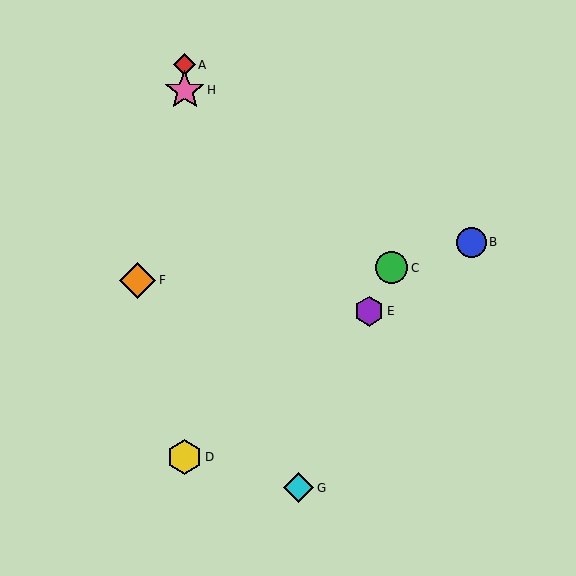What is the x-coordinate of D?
Object D is at x≈185.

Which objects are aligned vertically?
Objects A, D, H are aligned vertically.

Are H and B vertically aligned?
No, H is at x≈185 and B is at x≈471.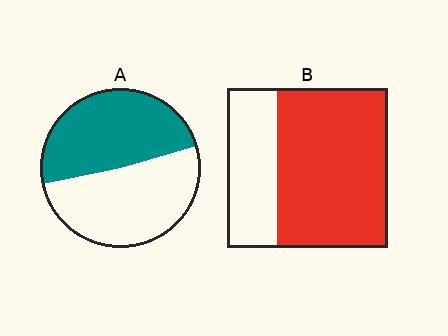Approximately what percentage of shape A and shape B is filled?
A is approximately 50% and B is approximately 70%.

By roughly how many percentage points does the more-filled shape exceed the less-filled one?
By roughly 20 percentage points (B over A).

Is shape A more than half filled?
Roughly half.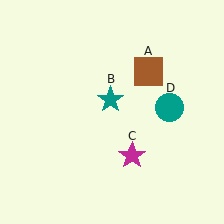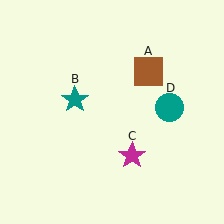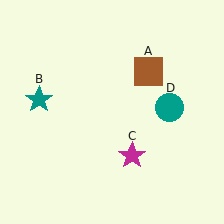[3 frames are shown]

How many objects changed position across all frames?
1 object changed position: teal star (object B).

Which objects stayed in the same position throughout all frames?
Brown square (object A) and magenta star (object C) and teal circle (object D) remained stationary.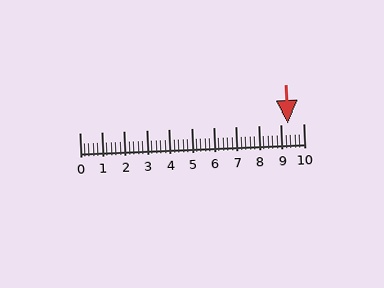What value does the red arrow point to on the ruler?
The red arrow points to approximately 9.3.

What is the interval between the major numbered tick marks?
The major tick marks are spaced 1 units apart.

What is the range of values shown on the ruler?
The ruler shows values from 0 to 10.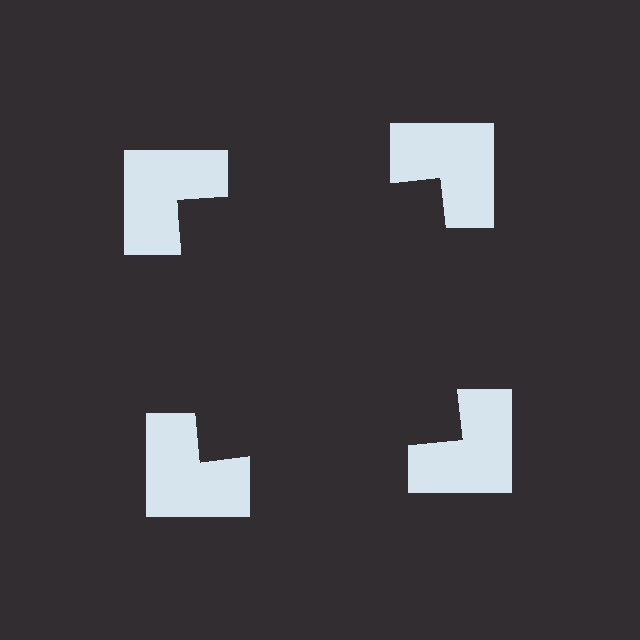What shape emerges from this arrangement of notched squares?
An illusory square — its edges are inferred from the aligned wedge cuts in the notched squares, not physically drawn.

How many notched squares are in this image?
There are 4 — one at each vertex of the illusory square.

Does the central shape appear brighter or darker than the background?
It typically appears slightly darker than the background, even though no actual brightness change is drawn.